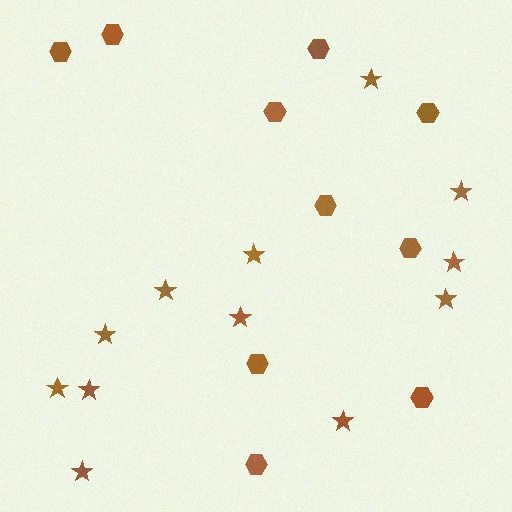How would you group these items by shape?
There are 2 groups: one group of hexagons (10) and one group of stars (12).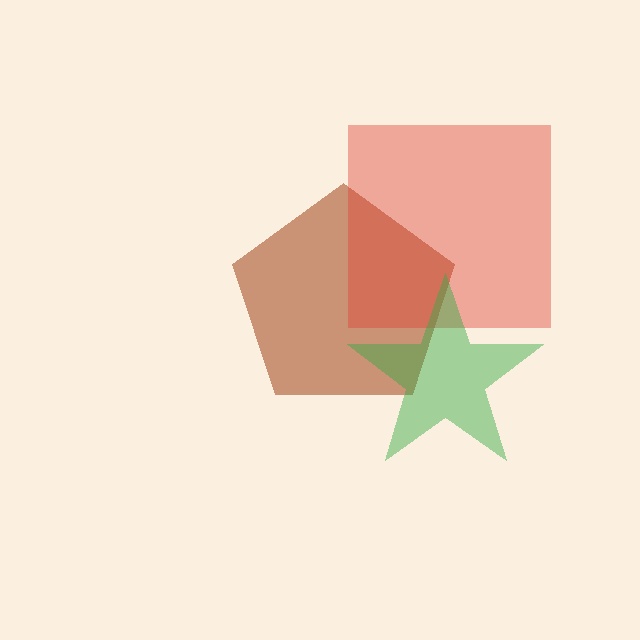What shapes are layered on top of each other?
The layered shapes are: a brown pentagon, a red square, a green star.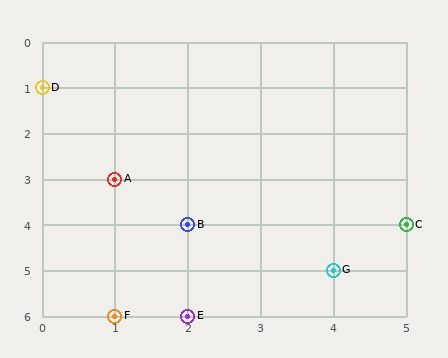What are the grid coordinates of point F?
Point F is at grid coordinates (1, 6).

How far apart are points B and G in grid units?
Points B and G are 2 columns and 1 row apart (about 2.2 grid units diagonally).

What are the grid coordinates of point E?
Point E is at grid coordinates (2, 6).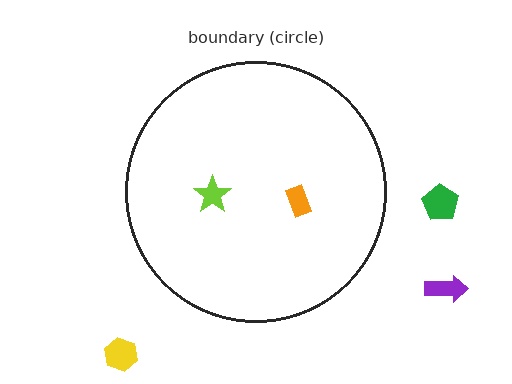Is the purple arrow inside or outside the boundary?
Outside.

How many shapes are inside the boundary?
2 inside, 3 outside.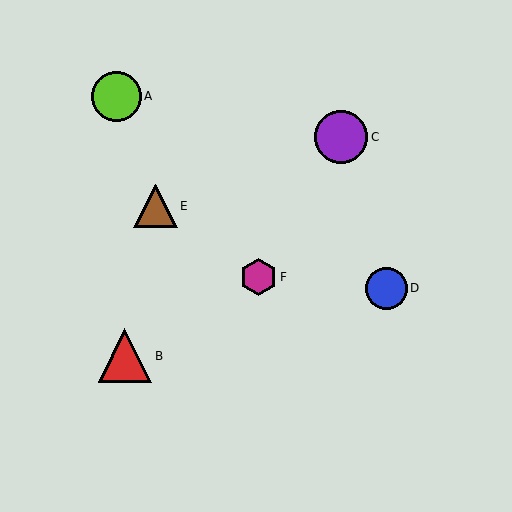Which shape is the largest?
The red triangle (labeled B) is the largest.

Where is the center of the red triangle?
The center of the red triangle is at (125, 356).